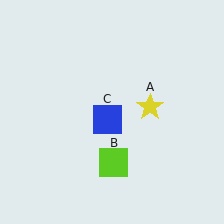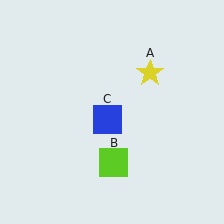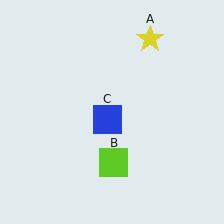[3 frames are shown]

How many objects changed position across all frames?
1 object changed position: yellow star (object A).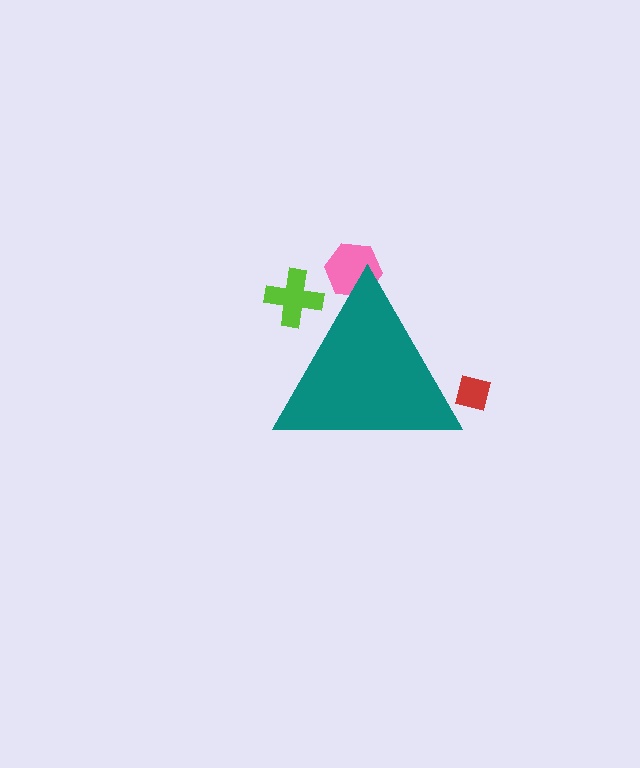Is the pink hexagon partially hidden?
Yes, the pink hexagon is partially hidden behind the teal triangle.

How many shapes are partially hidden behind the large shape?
3 shapes are partially hidden.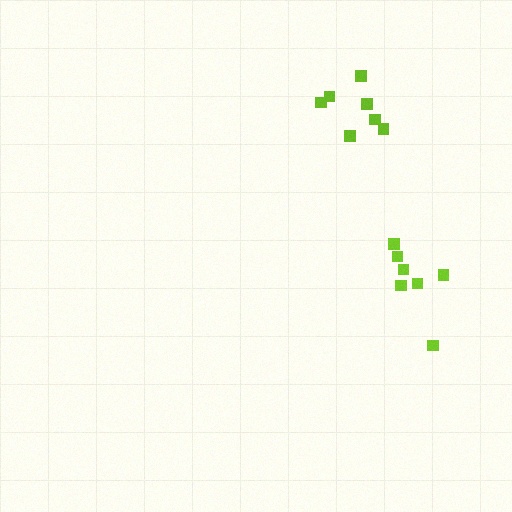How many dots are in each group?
Group 1: 7 dots, Group 2: 7 dots (14 total).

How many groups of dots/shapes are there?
There are 2 groups.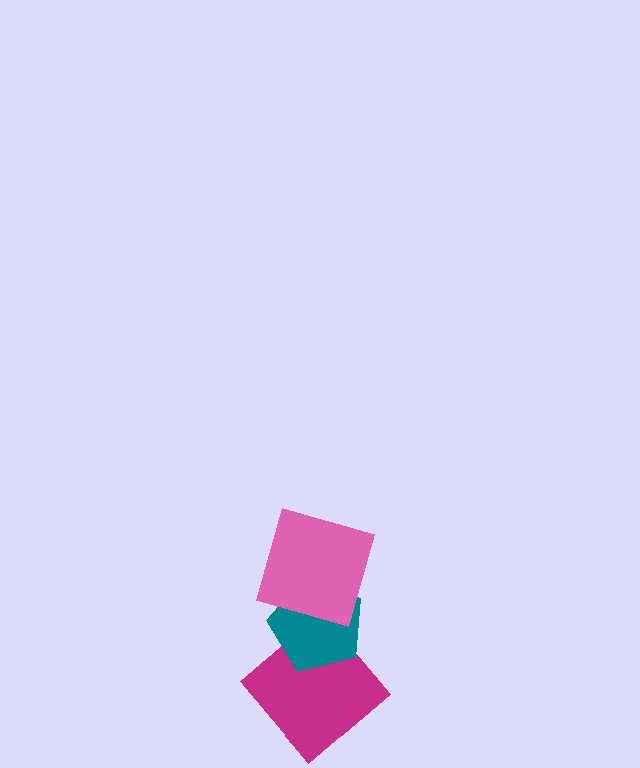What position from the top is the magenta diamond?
The magenta diamond is 3rd from the top.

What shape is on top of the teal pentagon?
The pink square is on top of the teal pentagon.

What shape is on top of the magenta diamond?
The teal pentagon is on top of the magenta diamond.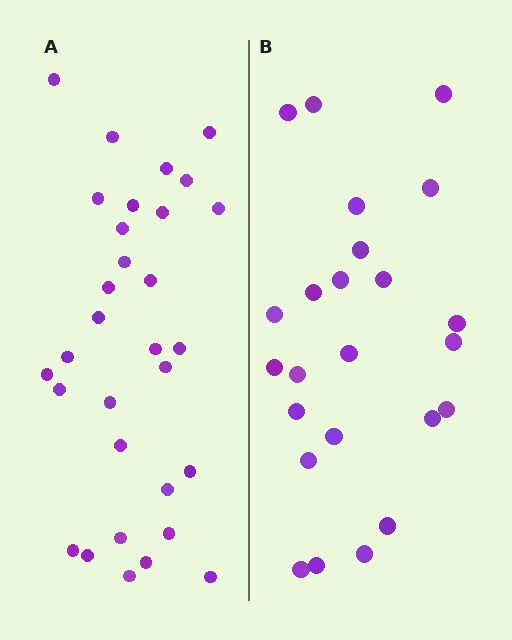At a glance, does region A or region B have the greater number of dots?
Region A (the left region) has more dots.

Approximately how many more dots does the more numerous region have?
Region A has roughly 8 or so more dots than region B.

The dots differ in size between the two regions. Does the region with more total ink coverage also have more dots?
No. Region B has more total ink coverage because its dots are larger, but region A actually contains more individual dots. Total area can be misleading — the number of items is what matters here.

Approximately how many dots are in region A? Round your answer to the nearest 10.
About 30 dots. (The exact count is 31, which rounds to 30.)